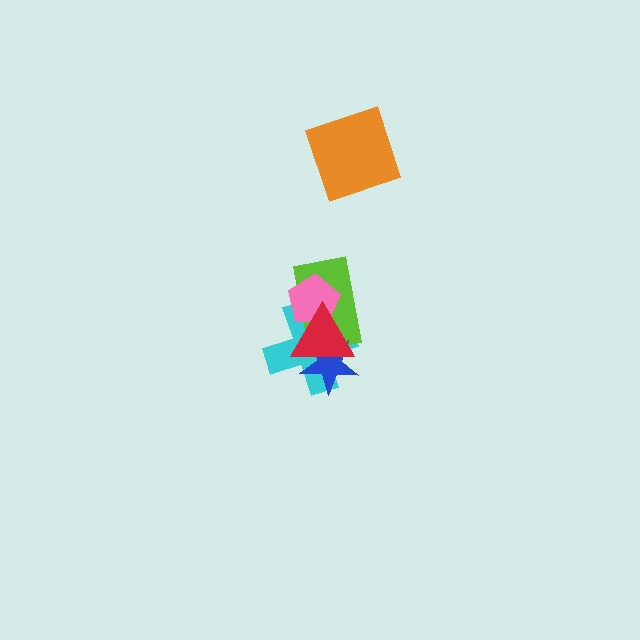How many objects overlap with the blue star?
3 objects overlap with the blue star.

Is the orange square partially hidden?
No, no other shape covers it.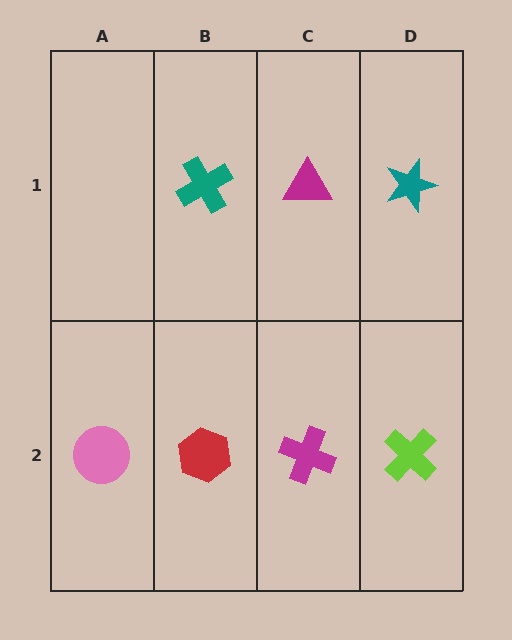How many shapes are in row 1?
3 shapes.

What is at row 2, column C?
A magenta cross.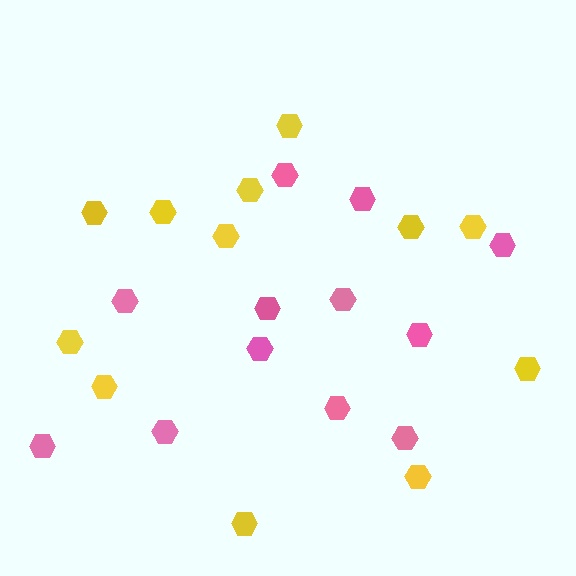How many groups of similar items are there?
There are 2 groups: one group of yellow hexagons (12) and one group of pink hexagons (12).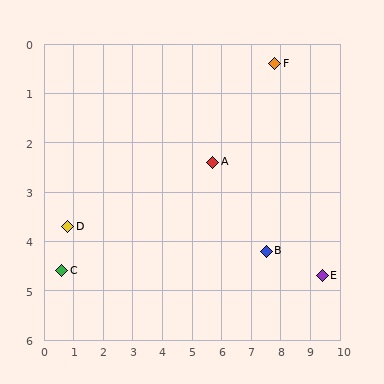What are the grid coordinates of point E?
Point E is at approximately (9.4, 4.7).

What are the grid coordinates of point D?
Point D is at approximately (0.8, 3.7).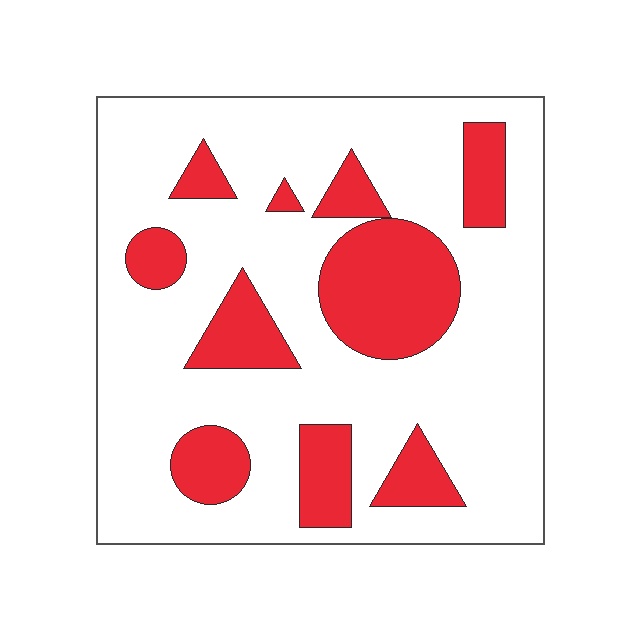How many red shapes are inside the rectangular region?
10.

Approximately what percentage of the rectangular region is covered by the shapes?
Approximately 25%.